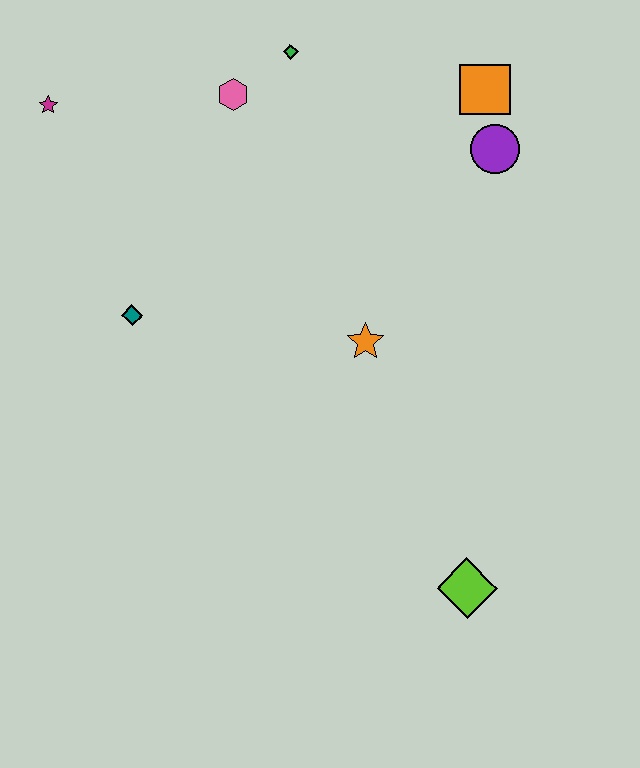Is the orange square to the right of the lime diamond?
Yes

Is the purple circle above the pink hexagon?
No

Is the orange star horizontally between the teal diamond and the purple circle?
Yes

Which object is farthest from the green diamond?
The lime diamond is farthest from the green diamond.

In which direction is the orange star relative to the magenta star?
The orange star is to the right of the magenta star.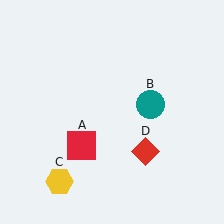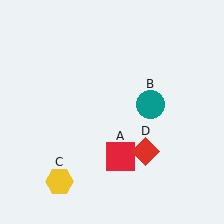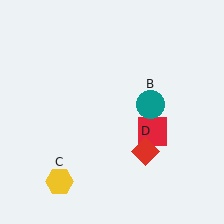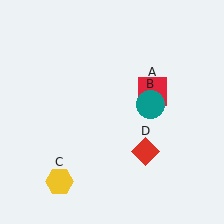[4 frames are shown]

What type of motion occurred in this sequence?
The red square (object A) rotated counterclockwise around the center of the scene.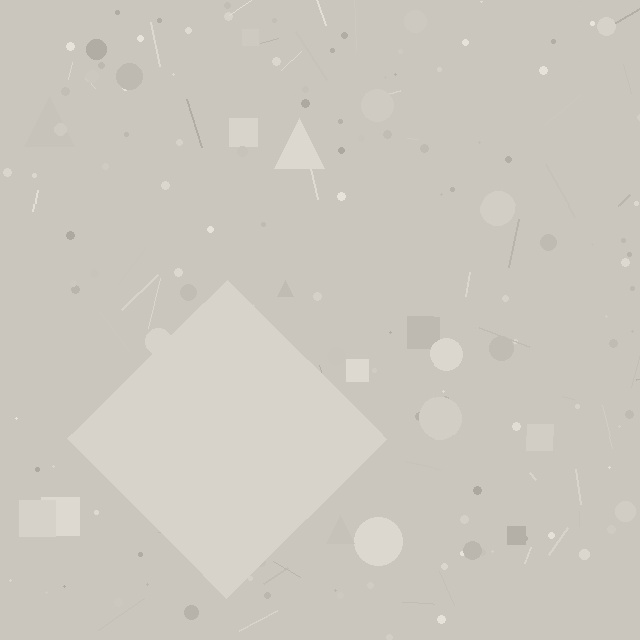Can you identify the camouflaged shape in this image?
The camouflaged shape is a diamond.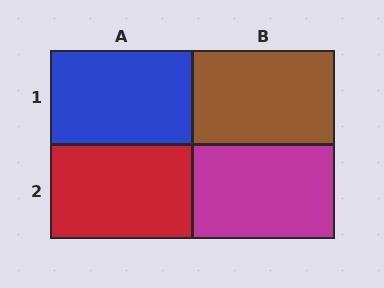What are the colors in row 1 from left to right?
Blue, brown.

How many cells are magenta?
1 cell is magenta.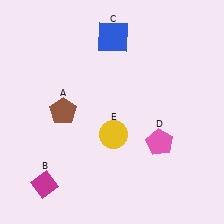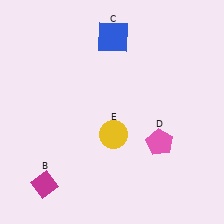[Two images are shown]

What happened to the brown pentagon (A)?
The brown pentagon (A) was removed in Image 2. It was in the top-left area of Image 1.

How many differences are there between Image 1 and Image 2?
There is 1 difference between the two images.